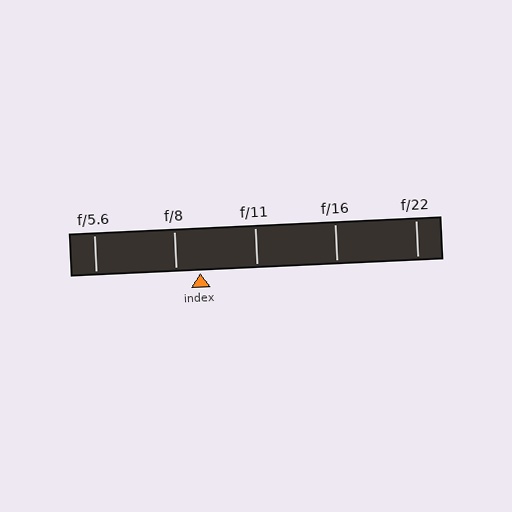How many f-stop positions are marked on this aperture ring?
There are 5 f-stop positions marked.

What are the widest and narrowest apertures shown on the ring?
The widest aperture shown is f/5.6 and the narrowest is f/22.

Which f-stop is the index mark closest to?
The index mark is closest to f/8.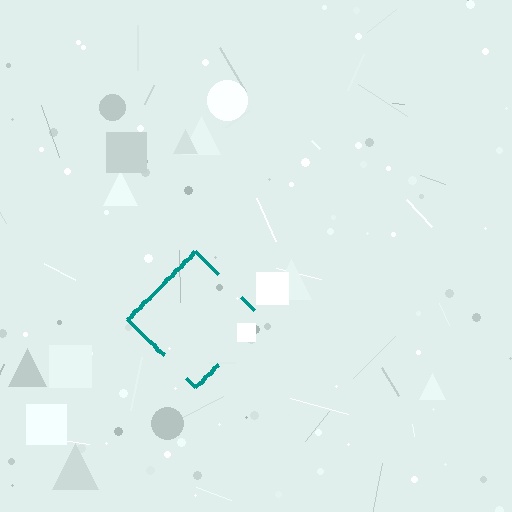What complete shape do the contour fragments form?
The contour fragments form a diamond.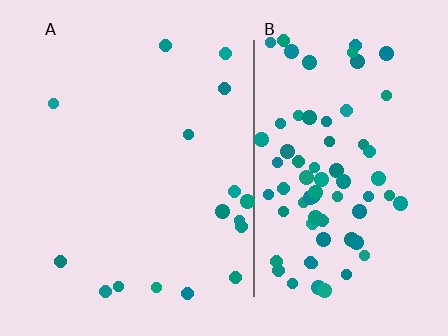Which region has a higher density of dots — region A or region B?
B (the right).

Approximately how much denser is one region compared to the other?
Approximately 4.7× — region B over region A.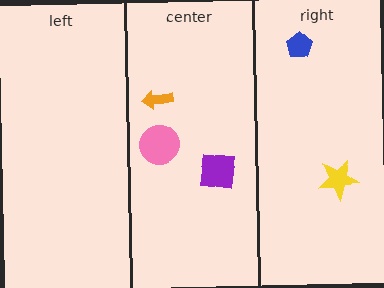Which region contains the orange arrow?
The center region.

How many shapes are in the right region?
2.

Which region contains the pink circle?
The center region.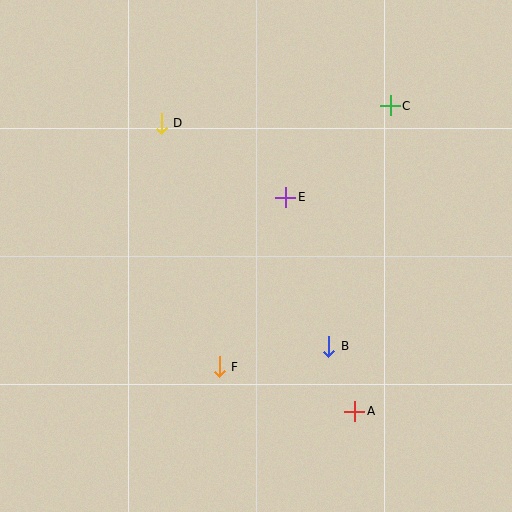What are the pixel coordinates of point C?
Point C is at (390, 106).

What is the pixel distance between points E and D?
The distance between E and D is 145 pixels.